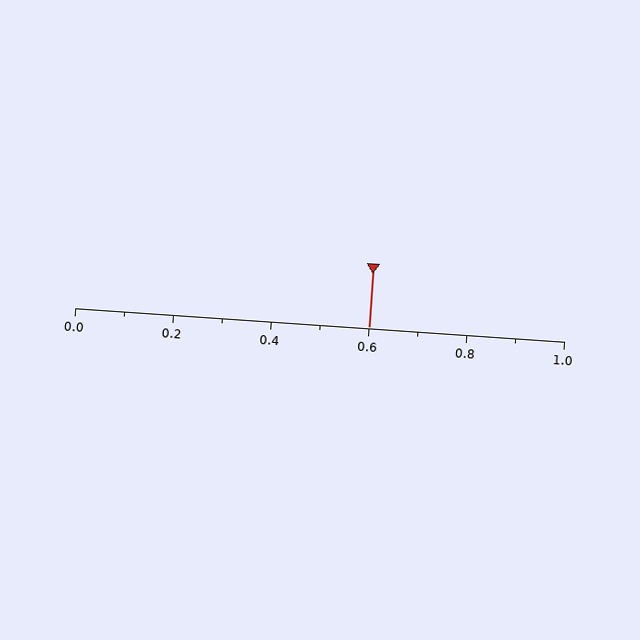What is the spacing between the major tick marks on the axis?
The major ticks are spaced 0.2 apart.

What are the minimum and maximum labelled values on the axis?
The axis runs from 0.0 to 1.0.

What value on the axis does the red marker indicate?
The marker indicates approximately 0.6.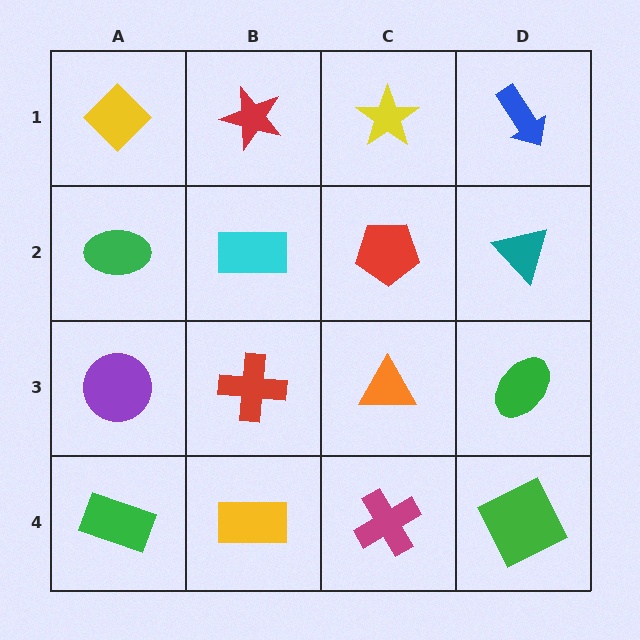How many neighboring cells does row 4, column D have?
2.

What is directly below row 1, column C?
A red pentagon.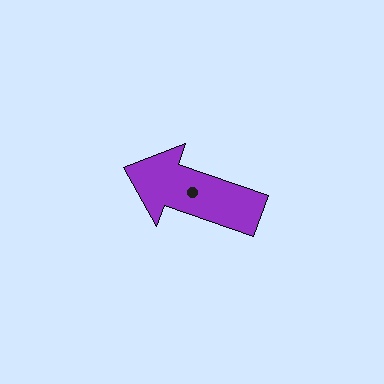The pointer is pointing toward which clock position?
Roughly 10 o'clock.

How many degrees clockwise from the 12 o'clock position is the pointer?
Approximately 289 degrees.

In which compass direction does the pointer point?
West.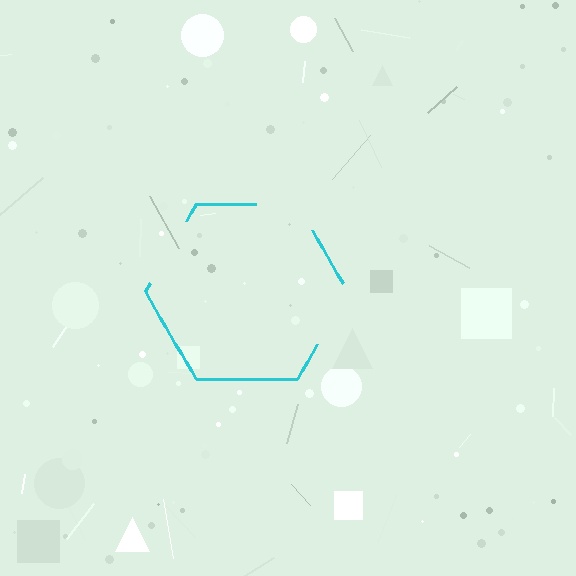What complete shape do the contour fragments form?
The contour fragments form a hexagon.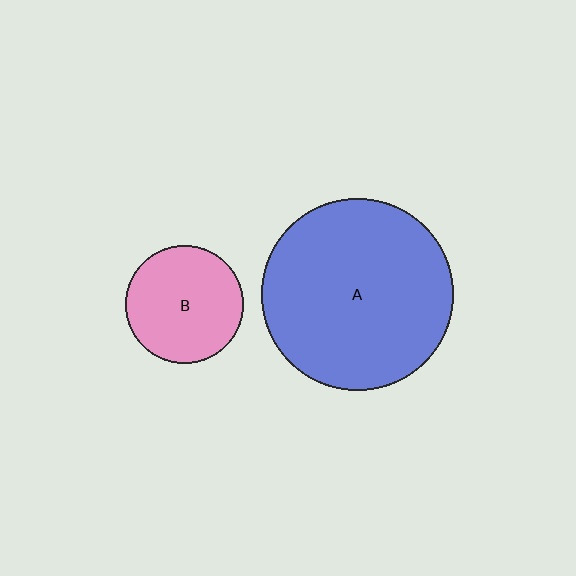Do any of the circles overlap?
No, none of the circles overlap.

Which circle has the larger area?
Circle A (blue).